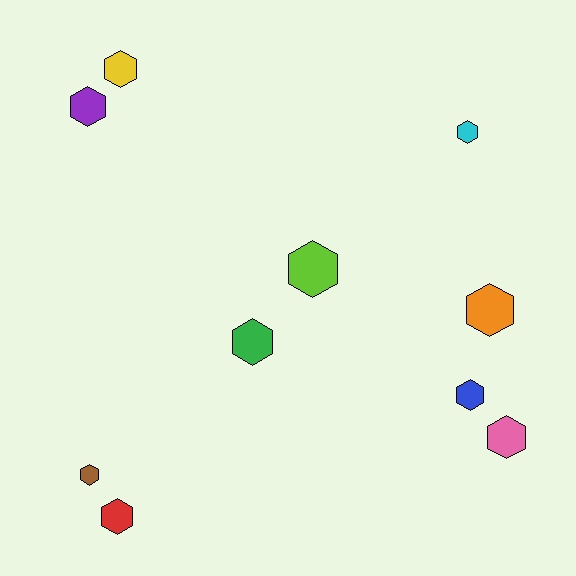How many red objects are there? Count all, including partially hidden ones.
There is 1 red object.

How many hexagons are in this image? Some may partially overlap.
There are 10 hexagons.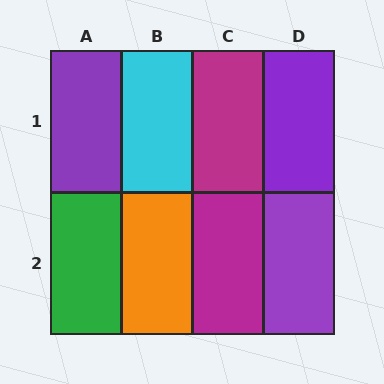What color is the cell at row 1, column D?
Purple.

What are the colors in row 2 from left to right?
Green, orange, magenta, purple.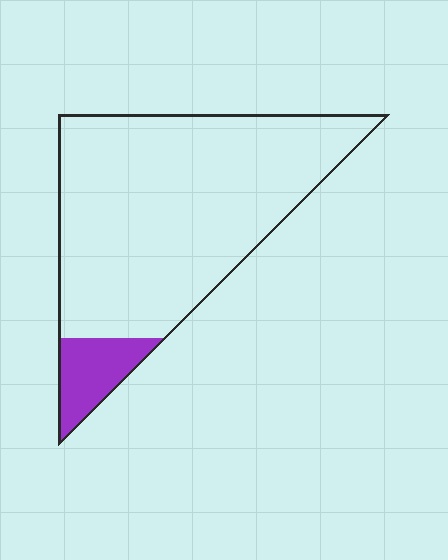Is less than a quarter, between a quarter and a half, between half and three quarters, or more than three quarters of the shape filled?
Less than a quarter.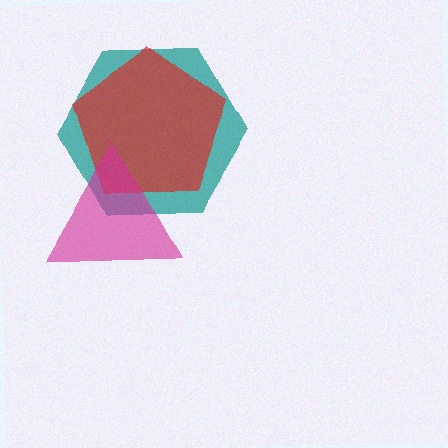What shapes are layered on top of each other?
The layered shapes are: a teal hexagon, a red pentagon, a magenta triangle.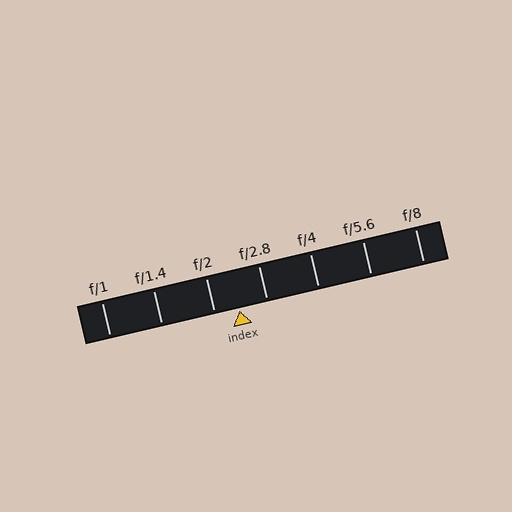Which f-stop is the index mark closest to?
The index mark is closest to f/2.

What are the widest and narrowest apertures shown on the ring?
The widest aperture shown is f/1 and the narrowest is f/8.